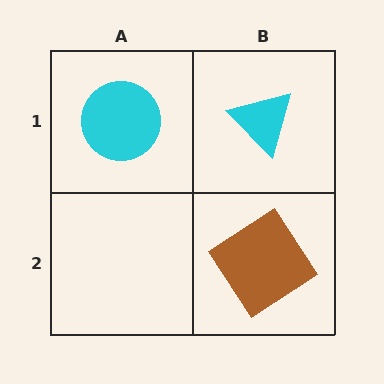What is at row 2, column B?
A brown diamond.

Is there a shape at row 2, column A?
No, that cell is empty.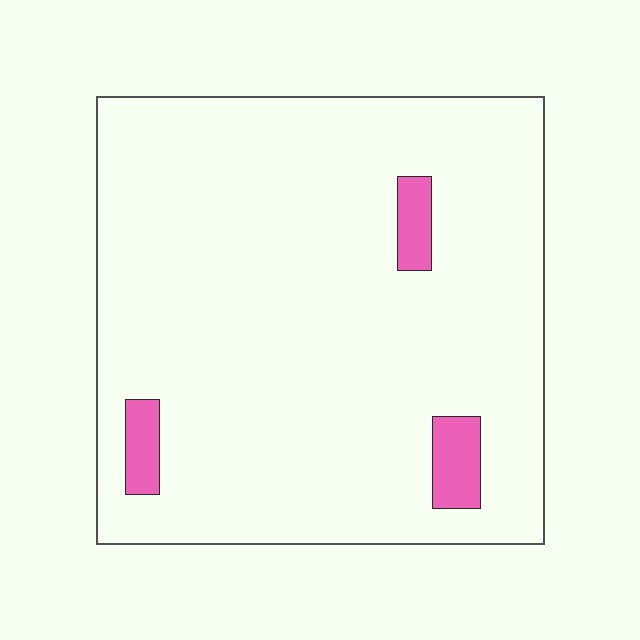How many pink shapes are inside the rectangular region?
3.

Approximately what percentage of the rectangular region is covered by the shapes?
Approximately 5%.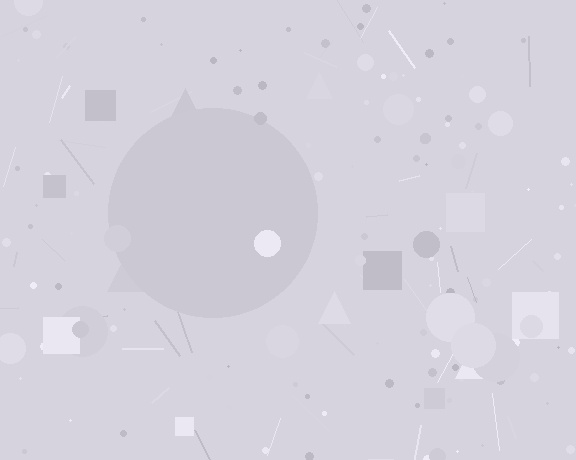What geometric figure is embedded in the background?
A circle is embedded in the background.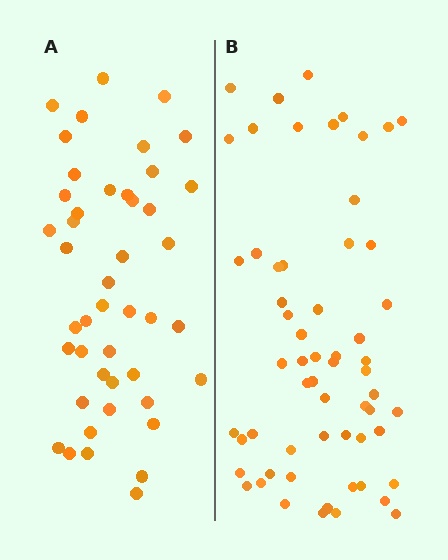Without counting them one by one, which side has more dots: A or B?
Region B (the right region) has more dots.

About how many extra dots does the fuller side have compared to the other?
Region B has approximately 15 more dots than region A.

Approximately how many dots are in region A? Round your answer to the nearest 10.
About 40 dots. (The exact count is 45, which rounds to 40.)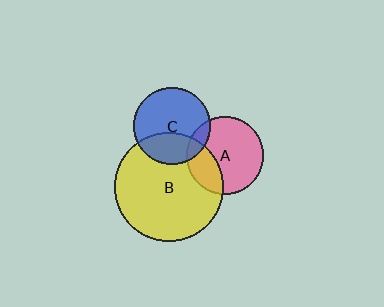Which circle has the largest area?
Circle B (yellow).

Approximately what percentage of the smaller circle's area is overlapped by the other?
Approximately 10%.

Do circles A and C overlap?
Yes.